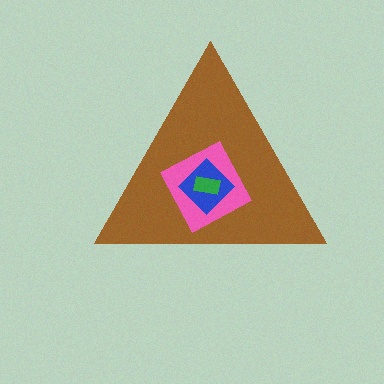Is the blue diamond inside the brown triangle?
Yes.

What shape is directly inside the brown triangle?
The pink square.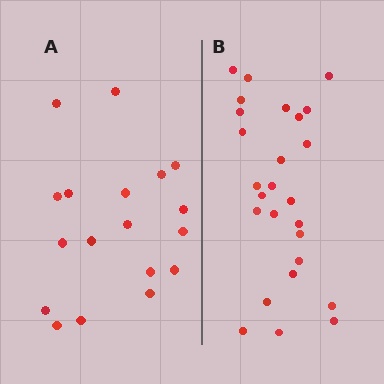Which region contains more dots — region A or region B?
Region B (the right region) has more dots.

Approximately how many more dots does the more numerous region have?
Region B has roughly 8 or so more dots than region A.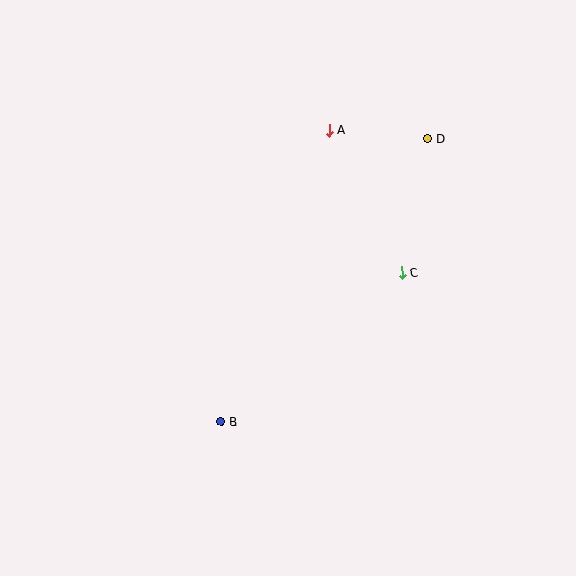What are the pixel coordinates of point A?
Point A is at (329, 130).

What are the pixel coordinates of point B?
Point B is at (221, 422).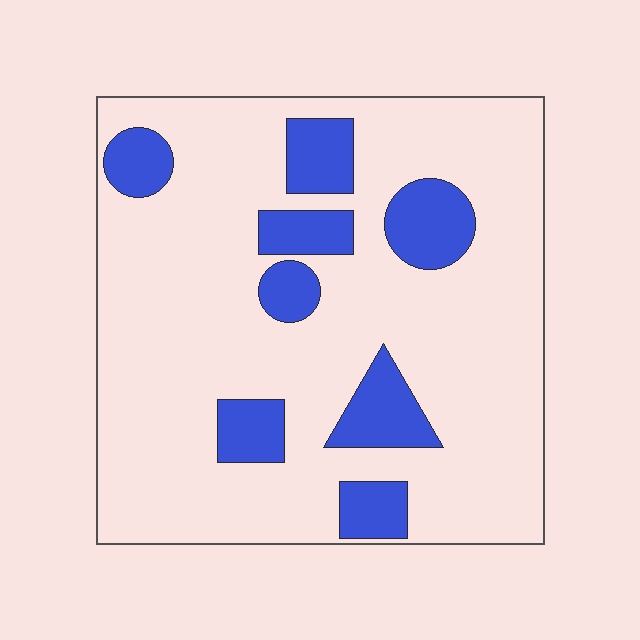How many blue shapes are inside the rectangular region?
8.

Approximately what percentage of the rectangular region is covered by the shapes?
Approximately 20%.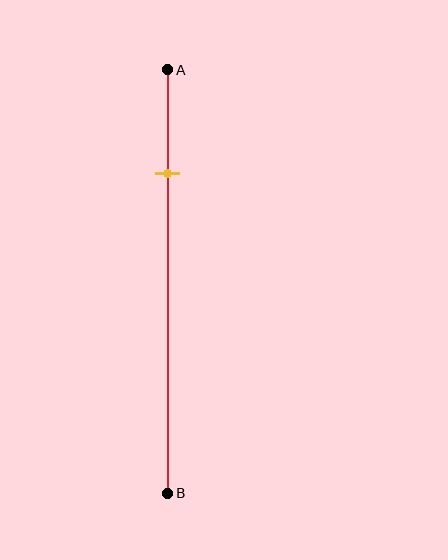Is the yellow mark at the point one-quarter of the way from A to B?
Yes, the mark is approximately at the one-quarter point.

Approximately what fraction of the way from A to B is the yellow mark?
The yellow mark is approximately 25% of the way from A to B.